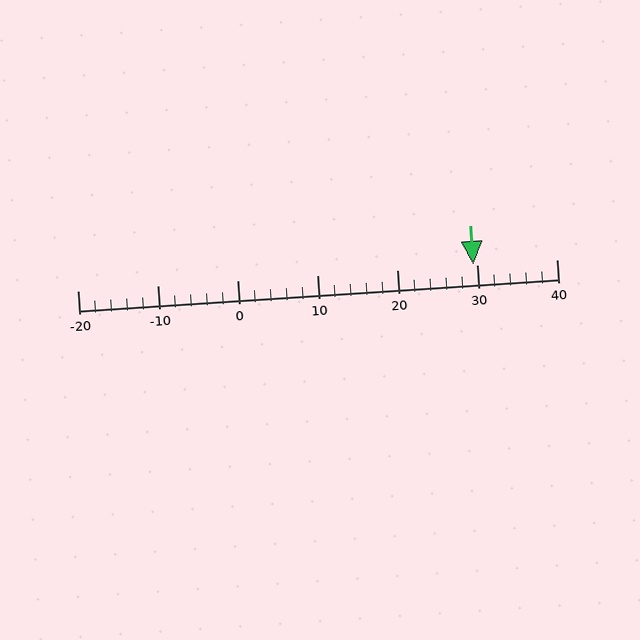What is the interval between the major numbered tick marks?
The major tick marks are spaced 10 units apart.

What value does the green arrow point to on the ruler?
The green arrow points to approximately 30.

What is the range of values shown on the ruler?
The ruler shows values from -20 to 40.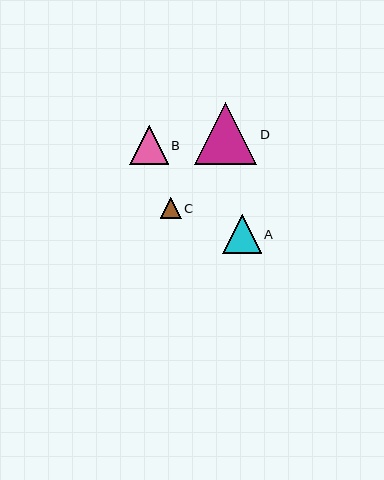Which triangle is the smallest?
Triangle C is the smallest with a size of approximately 21 pixels.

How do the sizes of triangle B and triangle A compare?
Triangle B and triangle A are approximately the same size.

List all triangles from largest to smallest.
From largest to smallest: D, B, A, C.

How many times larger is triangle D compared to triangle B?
Triangle D is approximately 1.6 times the size of triangle B.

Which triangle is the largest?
Triangle D is the largest with a size of approximately 62 pixels.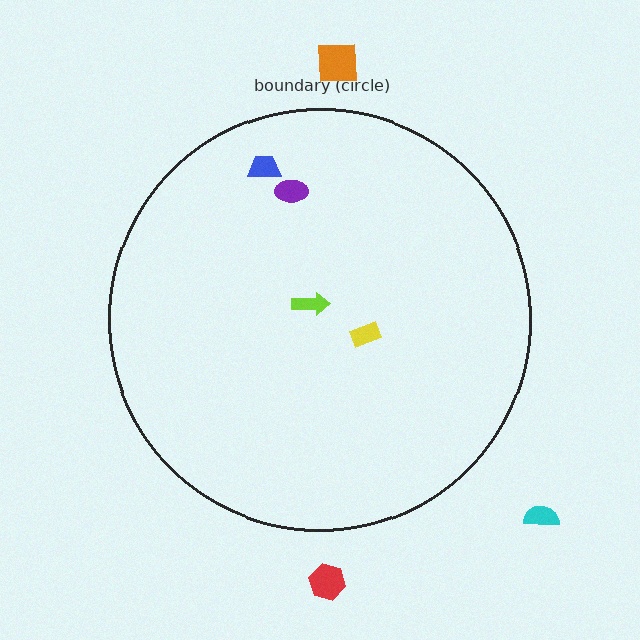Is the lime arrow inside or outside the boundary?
Inside.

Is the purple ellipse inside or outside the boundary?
Inside.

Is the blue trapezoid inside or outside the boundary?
Inside.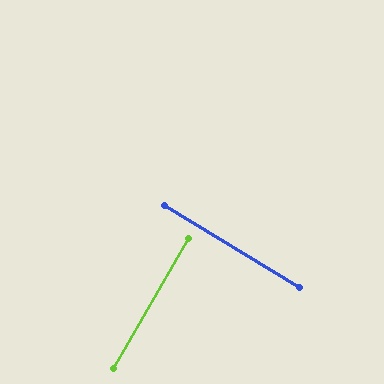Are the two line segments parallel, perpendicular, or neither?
Perpendicular — they meet at approximately 89°.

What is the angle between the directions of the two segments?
Approximately 89 degrees.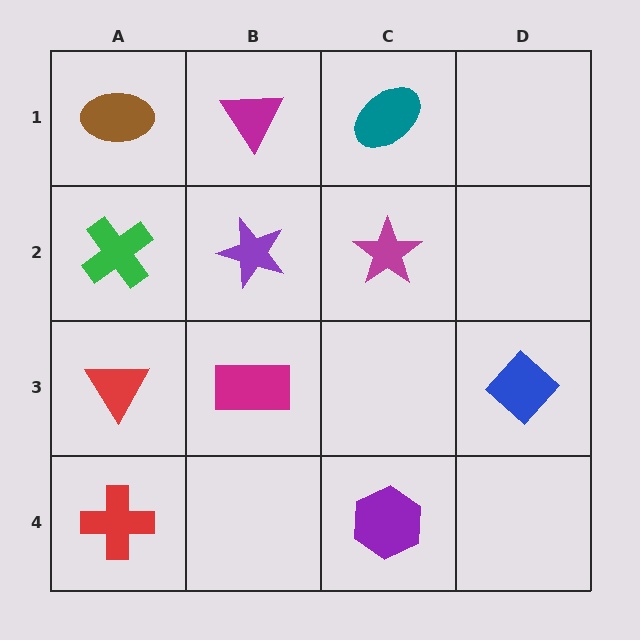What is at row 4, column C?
A purple hexagon.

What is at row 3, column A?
A red triangle.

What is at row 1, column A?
A brown ellipse.